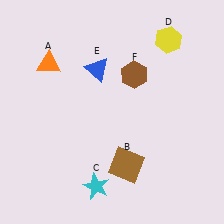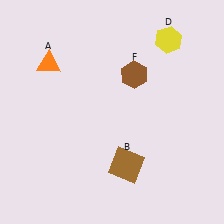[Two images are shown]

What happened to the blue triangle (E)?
The blue triangle (E) was removed in Image 2. It was in the top-left area of Image 1.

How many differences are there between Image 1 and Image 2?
There are 2 differences between the two images.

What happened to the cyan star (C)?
The cyan star (C) was removed in Image 2. It was in the bottom-left area of Image 1.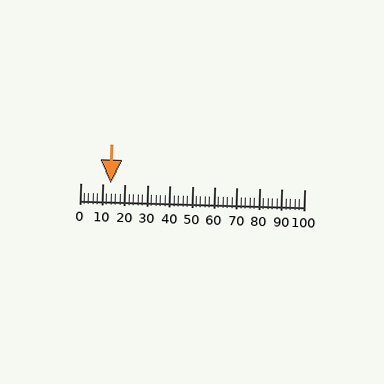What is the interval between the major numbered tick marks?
The major tick marks are spaced 10 units apart.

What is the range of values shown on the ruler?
The ruler shows values from 0 to 100.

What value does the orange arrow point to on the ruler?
The orange arrow points to approximately 13.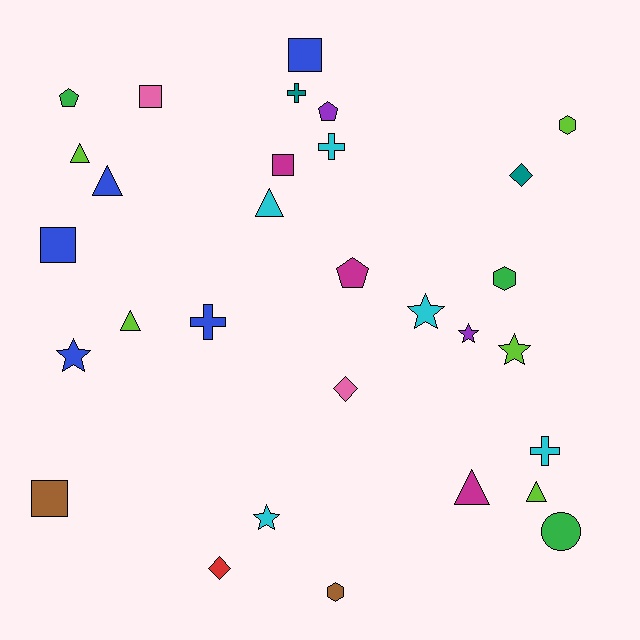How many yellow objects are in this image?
There are no yellow objects.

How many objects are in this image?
There are 30 objects.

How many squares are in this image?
There are 5 squares.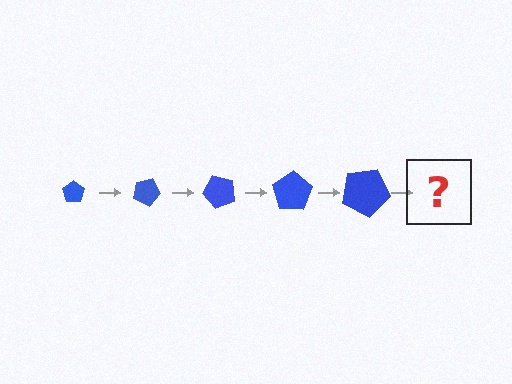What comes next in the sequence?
The next element should be a pentagon, larger than the previous one and rotated 125 degrees from the start.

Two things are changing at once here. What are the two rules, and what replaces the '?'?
The two rules are that the pentagon grows larger each step and it rotates 25 degrees each step. The '?' should be a pentagon, larger than the previous one and rotated 125 degrees from the start.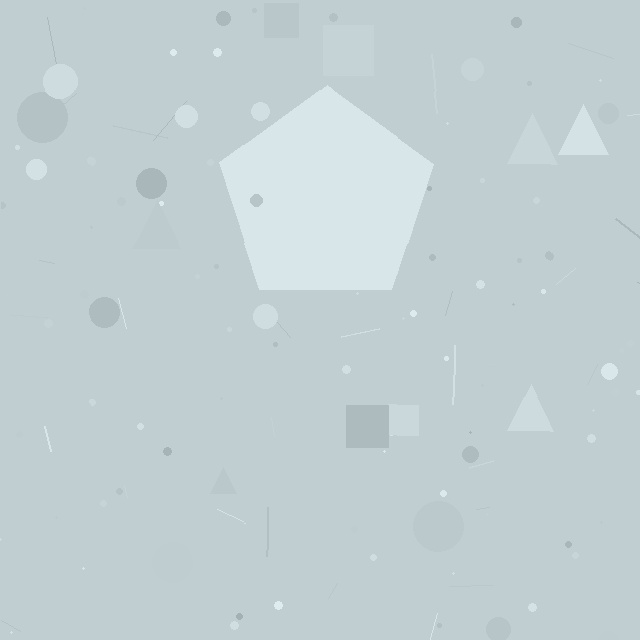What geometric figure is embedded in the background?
A pentagon is embedded in the background.